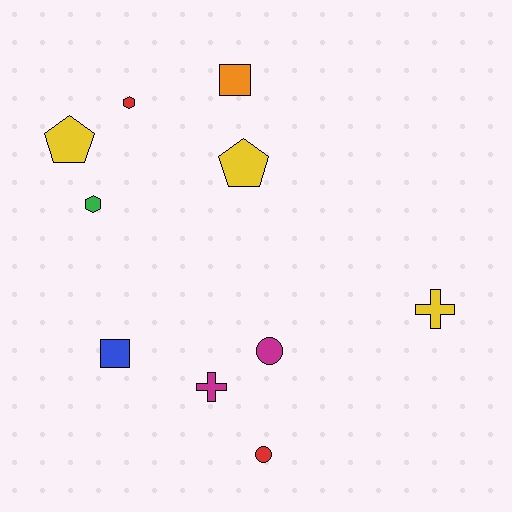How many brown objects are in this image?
There are no brown objects.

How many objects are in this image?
There are 10 objects.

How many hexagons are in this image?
There are 2 hexagons.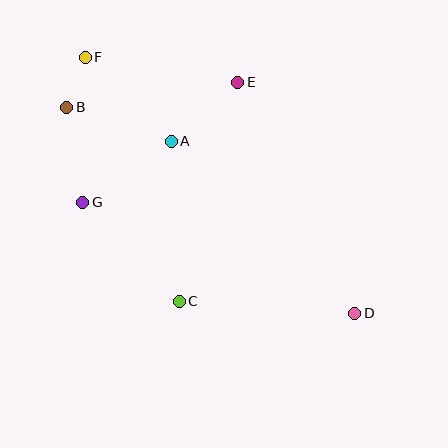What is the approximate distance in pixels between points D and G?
The distance between D and G is approximately 294 pixels.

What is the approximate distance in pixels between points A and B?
The distance between A and B is approximately 110 pixels.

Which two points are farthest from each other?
Points D and F are farthest from each other.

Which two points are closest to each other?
Points B and F are closest to each other.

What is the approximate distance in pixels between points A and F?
The distance between A and F is approximately 120 pixels.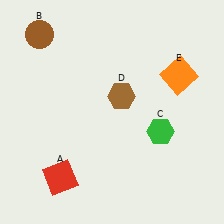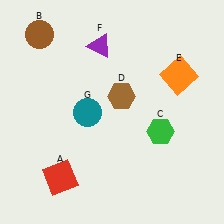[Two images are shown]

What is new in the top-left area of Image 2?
A purple triangle (F) was added in the top-left area of Image 2.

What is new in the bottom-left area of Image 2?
A teal circle (G) was added in the bottom-left area of Image 2.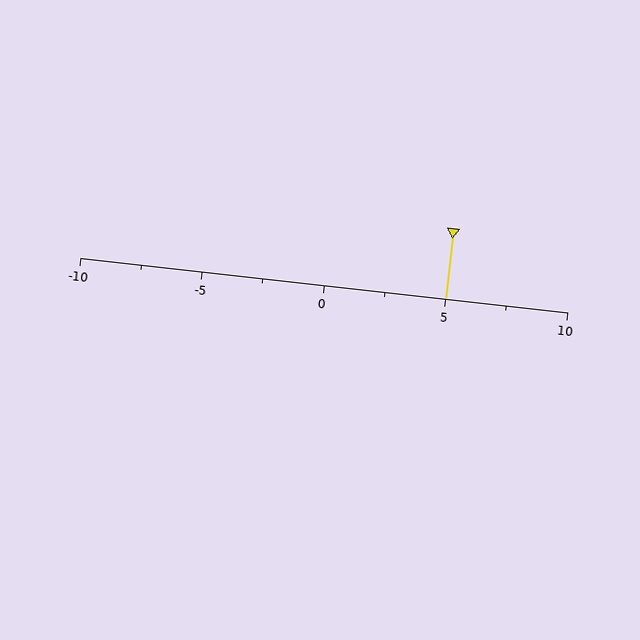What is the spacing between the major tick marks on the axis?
The major ticks are spaced 5 apart.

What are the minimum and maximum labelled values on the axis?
The axis runs from -10 to 10.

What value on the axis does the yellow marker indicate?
The marker indicates approximately 5.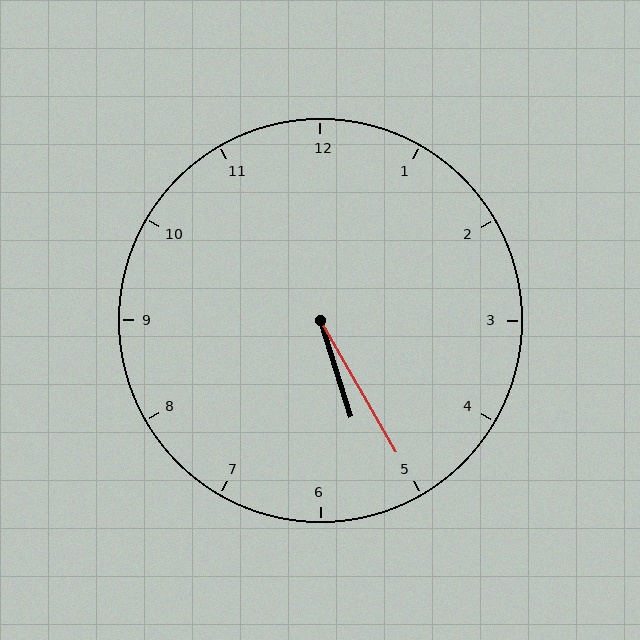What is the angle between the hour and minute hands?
Approximately 12 degrees.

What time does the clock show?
5:25.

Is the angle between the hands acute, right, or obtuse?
It is acute.